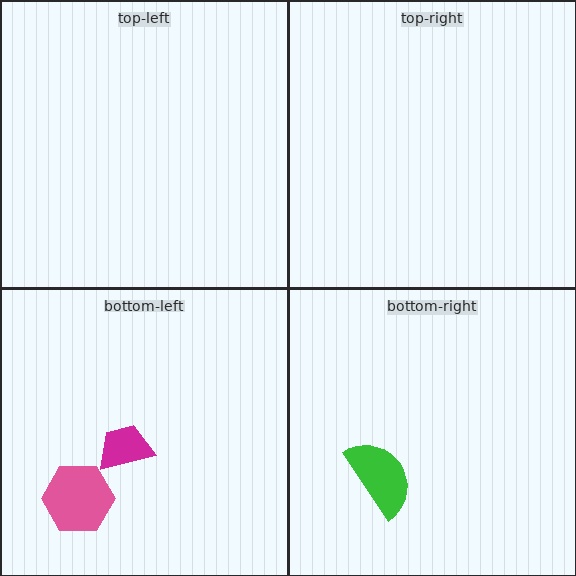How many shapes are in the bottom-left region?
2.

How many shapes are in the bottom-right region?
1.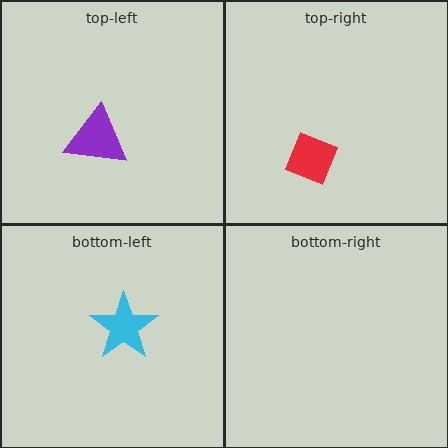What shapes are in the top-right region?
The red diamond.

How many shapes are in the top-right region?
1.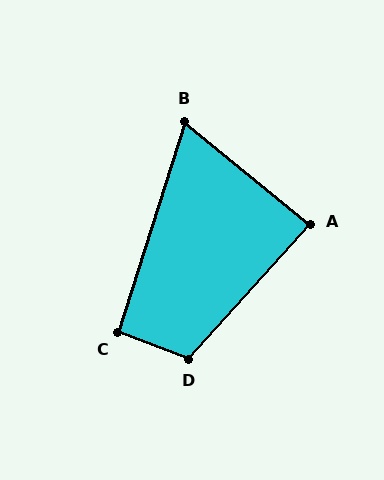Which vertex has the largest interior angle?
D, at approximately 112 degrees.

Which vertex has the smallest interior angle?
B, at approximately 68 degrees.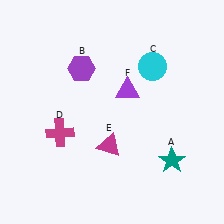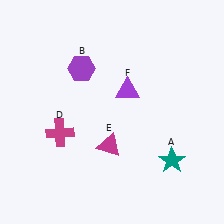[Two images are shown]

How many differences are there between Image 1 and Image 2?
There is 1 difference between the two images.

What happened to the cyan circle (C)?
The cyan circle (C) was removed in Image 2. It was in the top-right area of Image 1.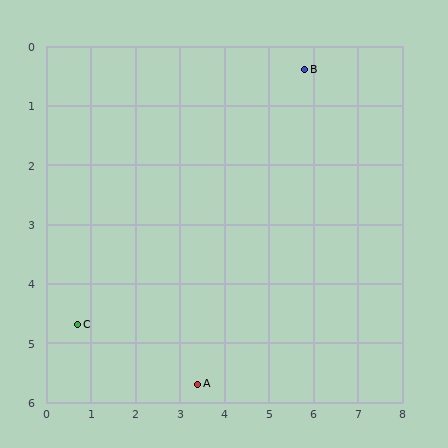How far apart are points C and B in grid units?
Points C and B are about 6.7 grid units apart.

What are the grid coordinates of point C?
Point C is at approximately (0.7, 4.7).